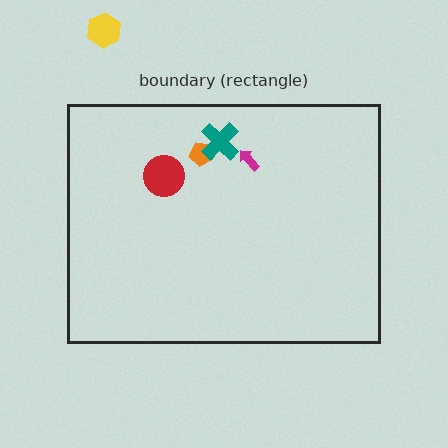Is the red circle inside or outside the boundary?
Inside.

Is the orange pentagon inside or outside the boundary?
Inside.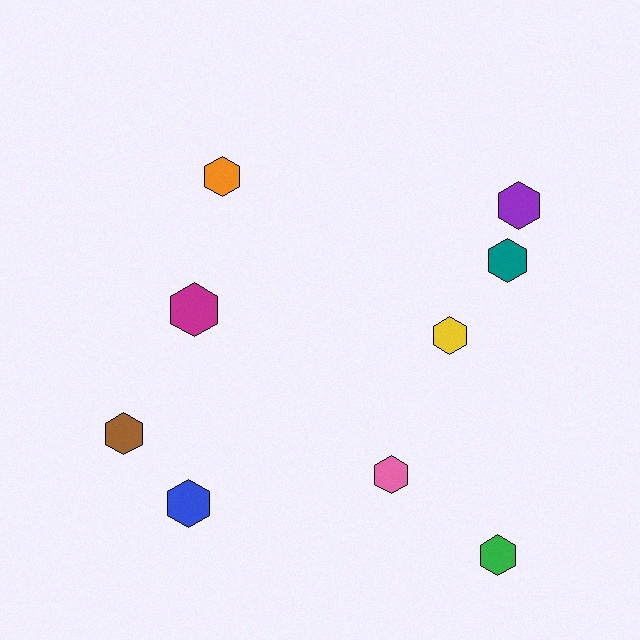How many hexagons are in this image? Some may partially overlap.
There are 9 hexagons.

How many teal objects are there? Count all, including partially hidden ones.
There is 1 teal object.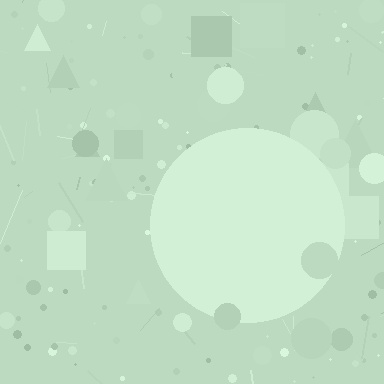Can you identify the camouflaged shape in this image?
The camouflaged shape is a circle.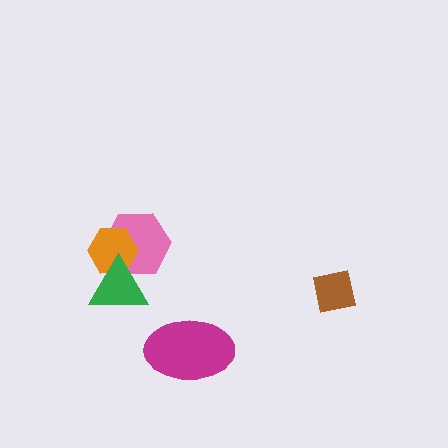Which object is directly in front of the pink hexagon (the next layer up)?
The orange hexagon is directly in front of the pink hexagon.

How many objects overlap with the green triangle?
2 objects overlap with the green triangle.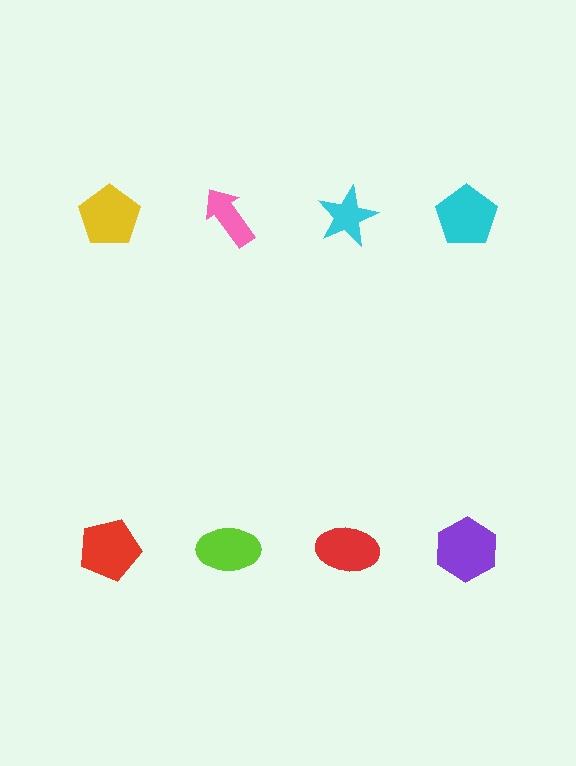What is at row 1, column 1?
A yellow pentagon.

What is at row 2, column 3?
A red ellipse.